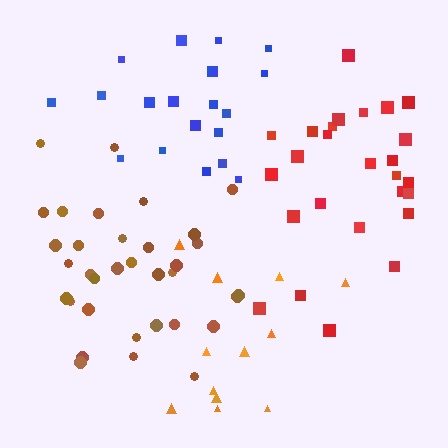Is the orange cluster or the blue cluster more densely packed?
Blue.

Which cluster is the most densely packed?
Brown.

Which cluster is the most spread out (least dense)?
Orange.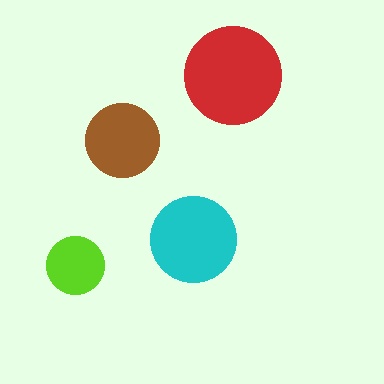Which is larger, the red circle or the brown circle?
The red one.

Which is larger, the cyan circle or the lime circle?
The cyan one.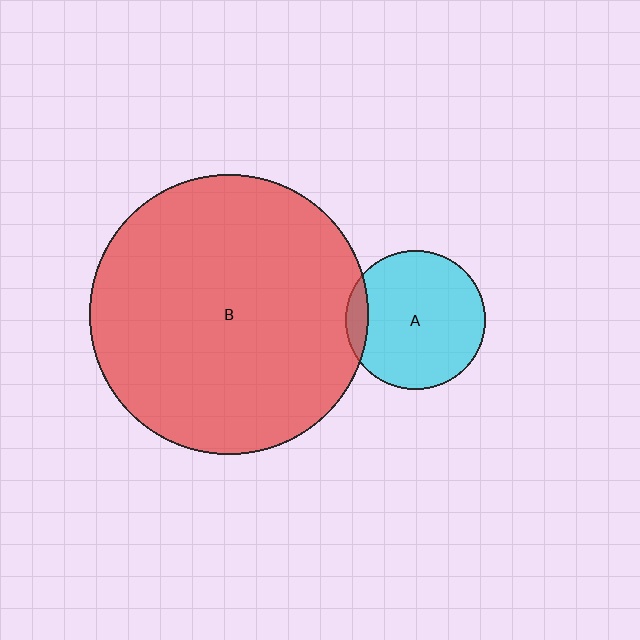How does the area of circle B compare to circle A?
Approximately 4.0 times.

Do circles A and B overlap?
Yes.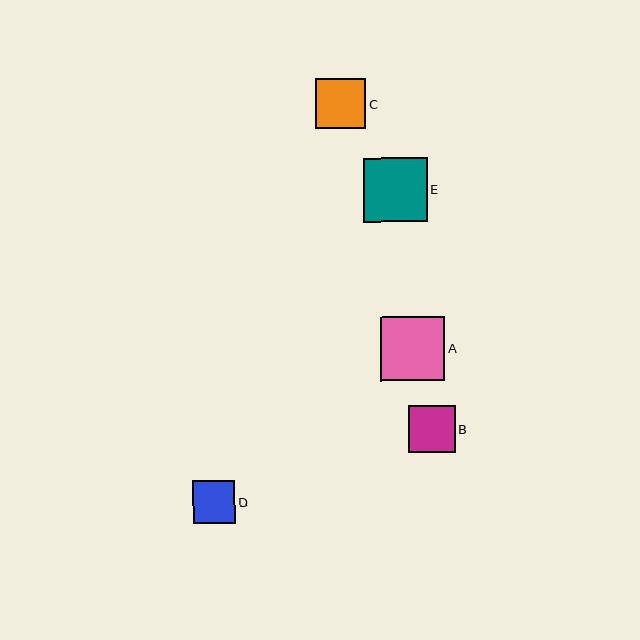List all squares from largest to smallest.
From largest to smallest: E, A, C, B, D.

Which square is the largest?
Square E is the largest with a size of approximately 64 pixels.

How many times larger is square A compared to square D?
Square A is approximately 1.5 times the size of square D.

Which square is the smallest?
Square D is the smallest with a size of approximately 42 pixels.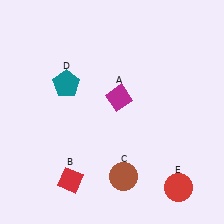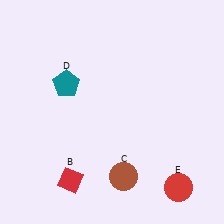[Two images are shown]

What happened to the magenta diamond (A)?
The magenta diamond (A) was removed in Image 2. It was in the top-right area of Image 1.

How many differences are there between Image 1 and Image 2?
There is 1 difference between the two images.